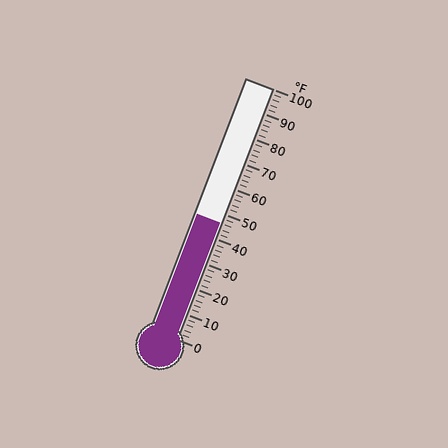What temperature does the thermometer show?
The thermometer shows approximately 46°F.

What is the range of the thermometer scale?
The thermometer scale ranges from 0°F to 100°F.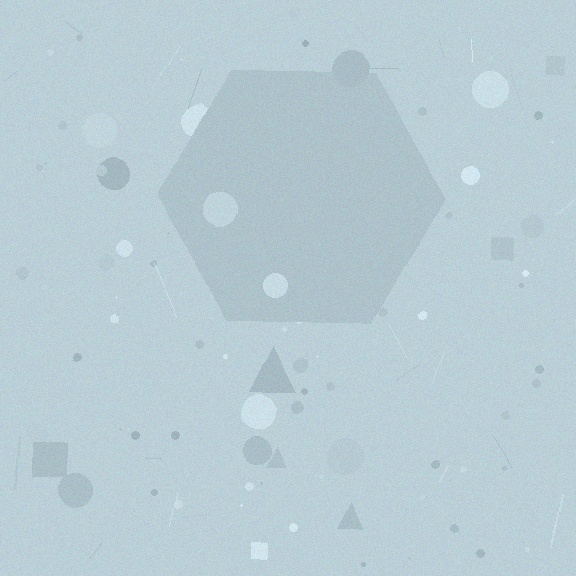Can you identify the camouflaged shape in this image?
The camouflaged shape is a hexagon.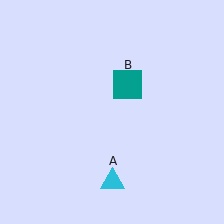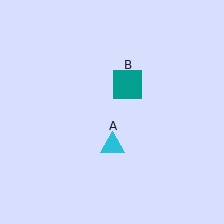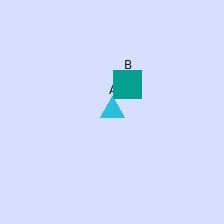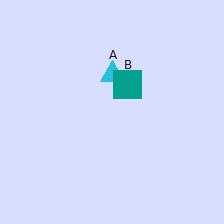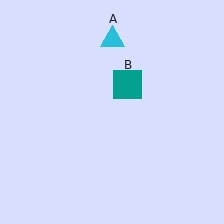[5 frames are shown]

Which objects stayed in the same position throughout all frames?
Teal square (object B) remained stationary.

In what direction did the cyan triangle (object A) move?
The cyan triangle (object A) moved up.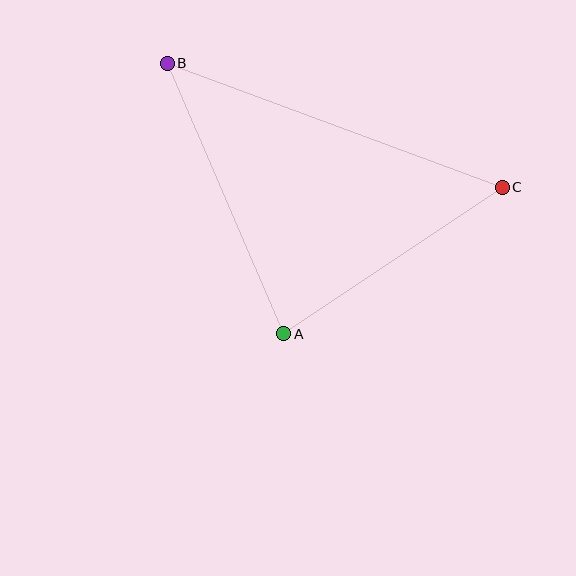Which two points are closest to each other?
Points A and C are closest to each other.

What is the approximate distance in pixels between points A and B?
The distance between A and B is approximately 294 pixels.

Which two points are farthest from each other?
Points B and C are farthest from each other.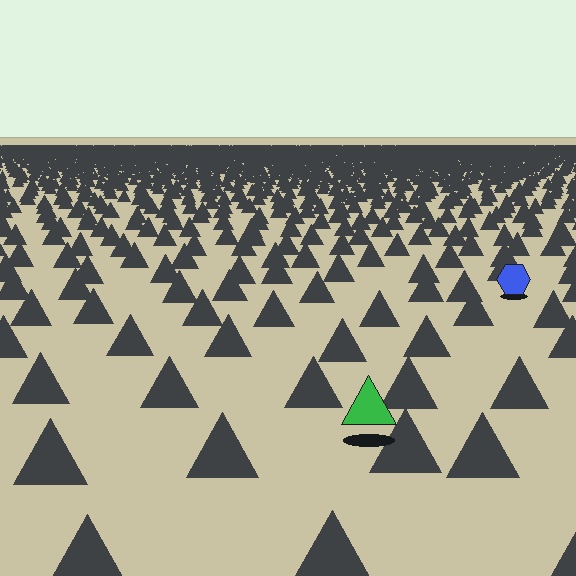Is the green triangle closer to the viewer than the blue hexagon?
Yes. The green triangle is closer — you can tell from the texture gradient: the ground texture is coarser near it.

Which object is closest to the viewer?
The green triangle is closest. The texture marks near it are larger and more spread out.